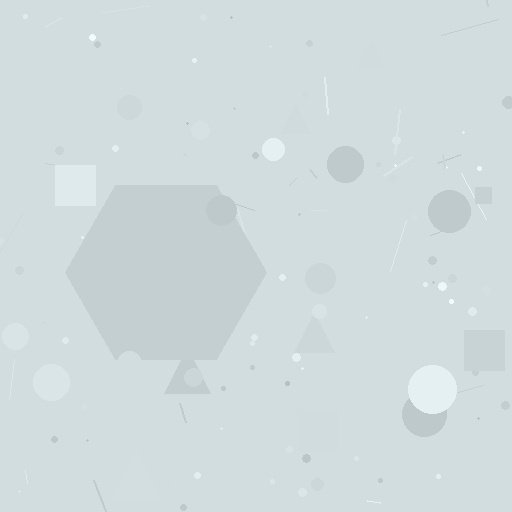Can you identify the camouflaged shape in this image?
The camouflaged shape is a hexagon.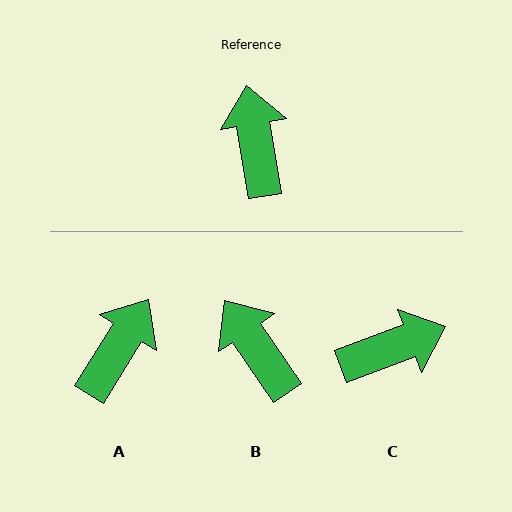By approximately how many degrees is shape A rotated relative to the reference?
Approximately 42 degrees clockwise.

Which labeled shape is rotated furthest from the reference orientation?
C, about 79 degrees away.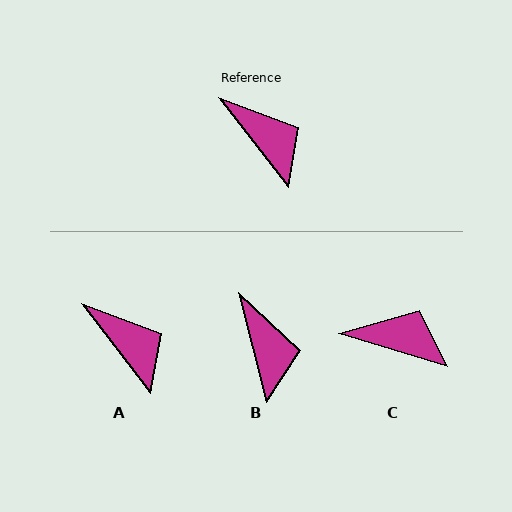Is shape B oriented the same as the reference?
No, it is off by about 23 degrees.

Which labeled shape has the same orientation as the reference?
A.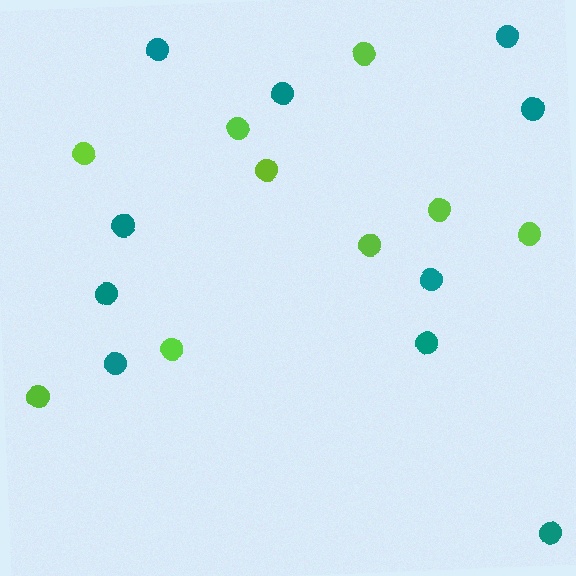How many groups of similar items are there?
There are 2 groups: one group of teal circles (10) and one group of lime circles (9).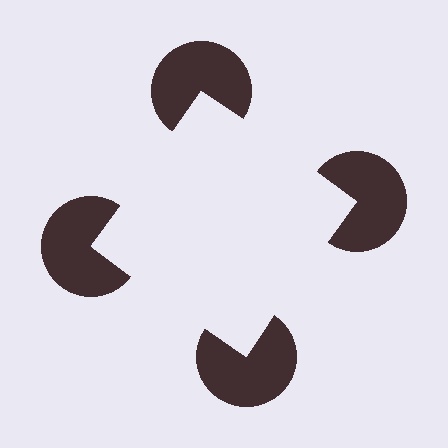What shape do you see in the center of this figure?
An illusory square — its edges are inferred from the aligned wedge cuts in the pac-man discs, not physically drawn.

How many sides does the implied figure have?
4 sides.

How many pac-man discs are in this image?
There are 4 — one at each vertex of the illusory square.